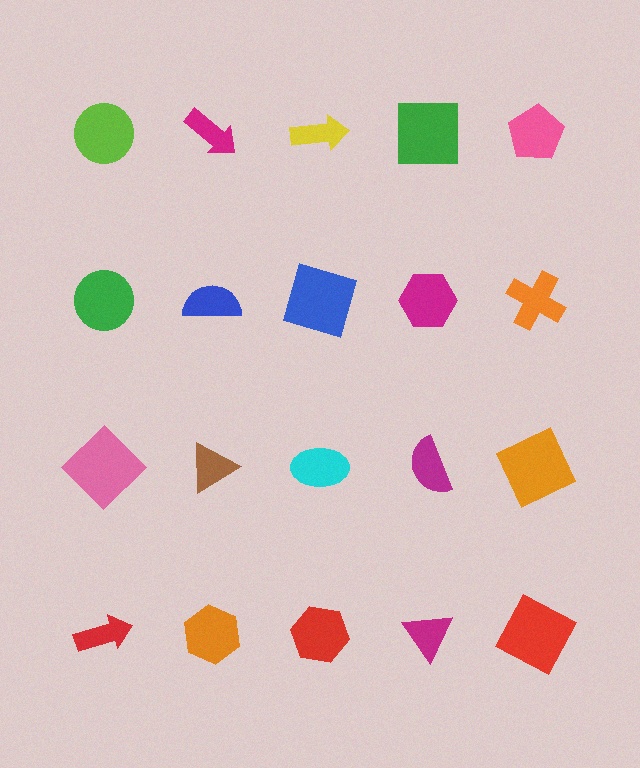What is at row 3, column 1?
A pink diamond.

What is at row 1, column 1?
A lime circle.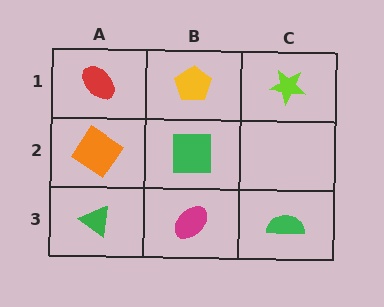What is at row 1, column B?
A yellow pentagon.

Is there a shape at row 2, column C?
No, that cell is empty.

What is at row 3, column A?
A green triangle.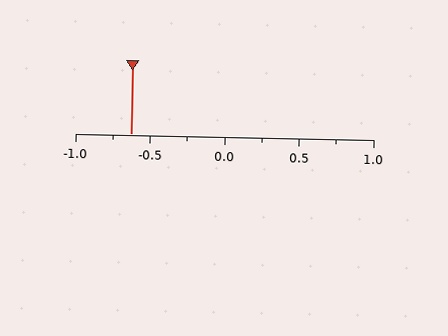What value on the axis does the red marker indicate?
The marker indicates approximately -0.62.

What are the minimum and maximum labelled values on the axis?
The axis runs from -1.0 to 1.0.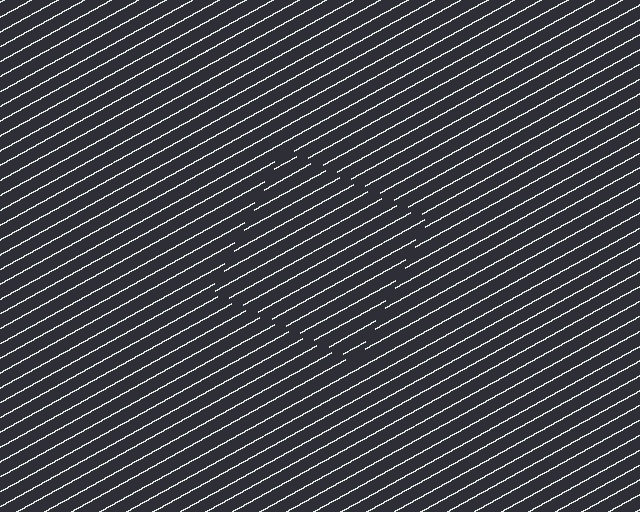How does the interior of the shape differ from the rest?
The interior of the shape contains the same grating, shifted by half a period — the contour is defined by the phase discontinuity where line-ends from the inner and outer gratings abut.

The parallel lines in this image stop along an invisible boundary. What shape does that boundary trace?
An illusory square. The interior of the shape contains the same grating, shifted by half a period — the contour is defined by the phase discontinuity where line-ends from the inner and outer gratings abut.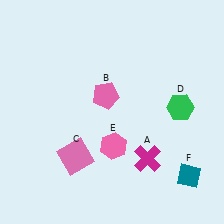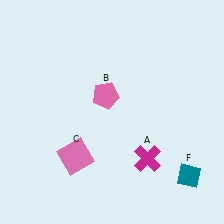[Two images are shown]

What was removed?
The green hexagon (D), the pink hexagon (E) were removed in Image 2.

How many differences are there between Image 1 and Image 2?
There are 2 differences between the two images.